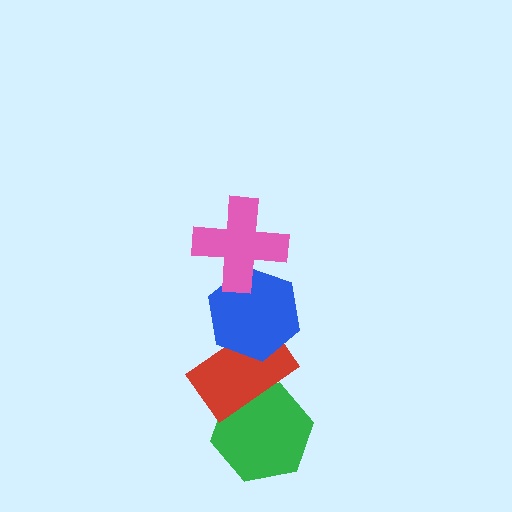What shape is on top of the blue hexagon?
The pink cross is on top of the blue hexagon.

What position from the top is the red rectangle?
The red rectangle is 3rd from the top.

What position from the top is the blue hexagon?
The blue hexagon is 2nd from the top.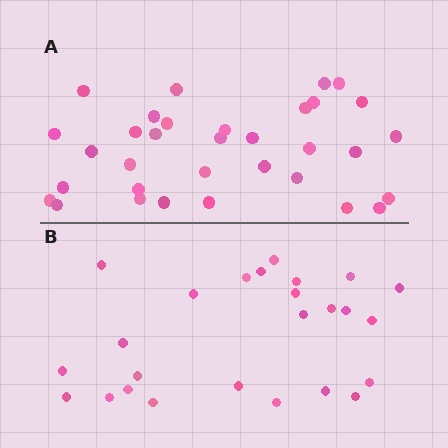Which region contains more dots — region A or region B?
Region A (the top region) has more dots.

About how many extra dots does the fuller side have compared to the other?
Region A has roughly 8 or so more dots than region B.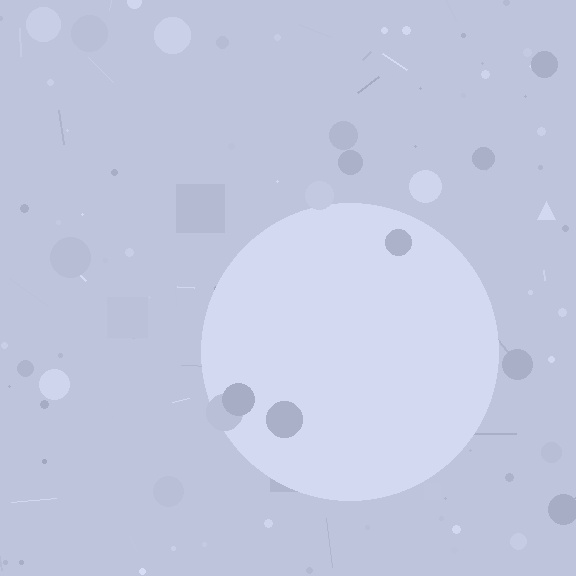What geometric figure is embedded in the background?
A circle is embedded in the background.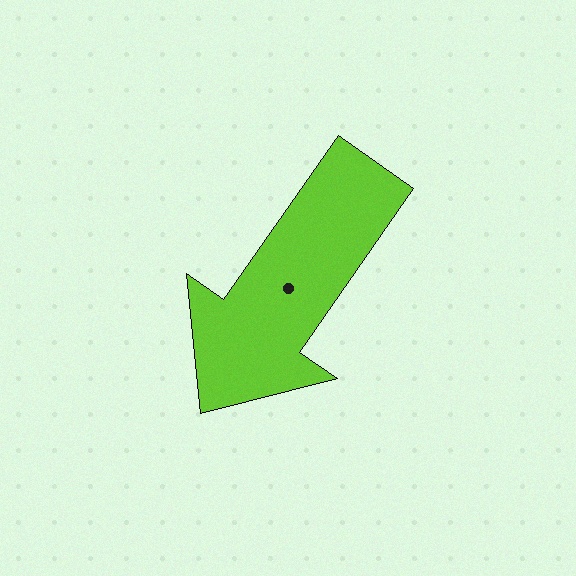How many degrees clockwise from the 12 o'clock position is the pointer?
Approximately 215 degrees.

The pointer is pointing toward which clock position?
Roughly 7 o'clock.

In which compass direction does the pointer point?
Southwest.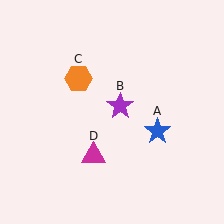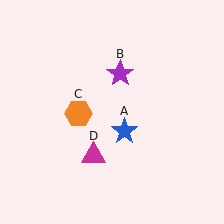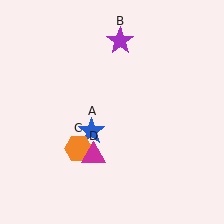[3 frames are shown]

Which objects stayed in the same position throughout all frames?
Magenta triangle (object D) remained stationary.